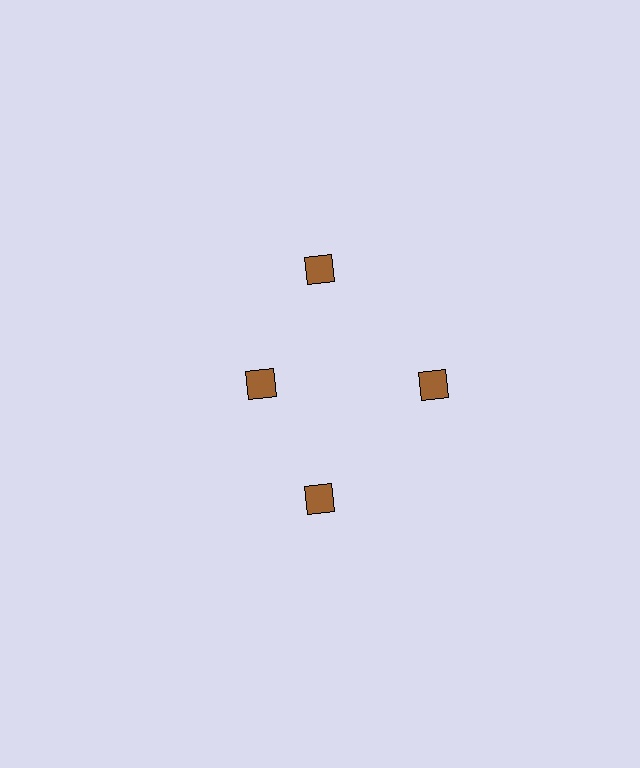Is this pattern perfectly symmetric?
No. The 4 brown diamonds are arranged in a ring, but one element near the 9 o'clock position is pulled inward toward the center, breaking the 4-fold rotational symmetry.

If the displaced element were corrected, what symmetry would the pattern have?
It would have 4-fold rotational symmetry — the pattern would map onto itself every 90 degrees.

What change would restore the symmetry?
The symmetry would be restored by moving it outward, back onto the ring so that all 4 diamonds sit at equal angles and equal distance from the center.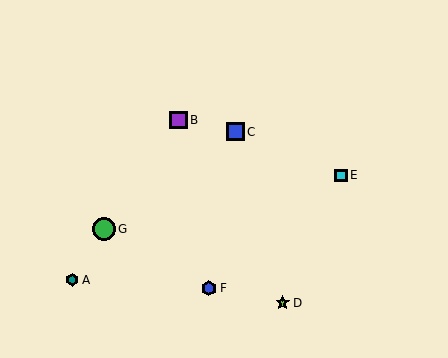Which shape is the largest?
The green circle (labeled G) is the largest.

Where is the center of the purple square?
The center of the purple square is at (179, 120).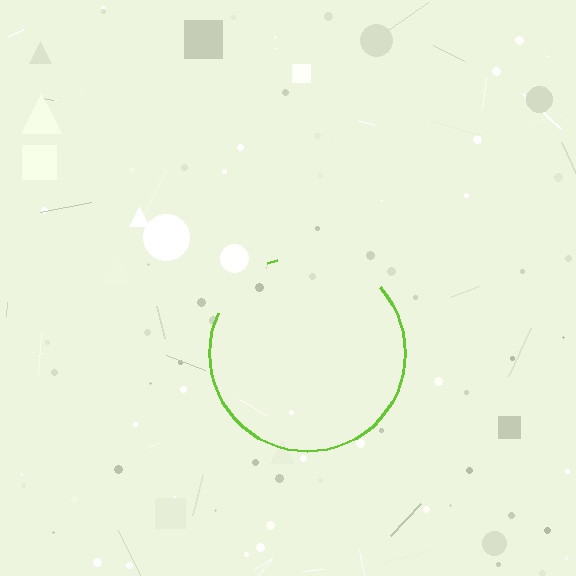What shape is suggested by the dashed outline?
The dashed outline suggests a circle.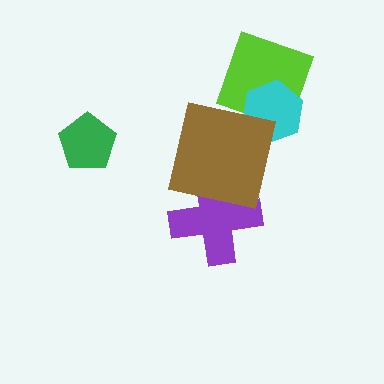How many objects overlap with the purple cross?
1 object overlaps with the purple cross.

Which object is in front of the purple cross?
The brown square is in front of the purple cross.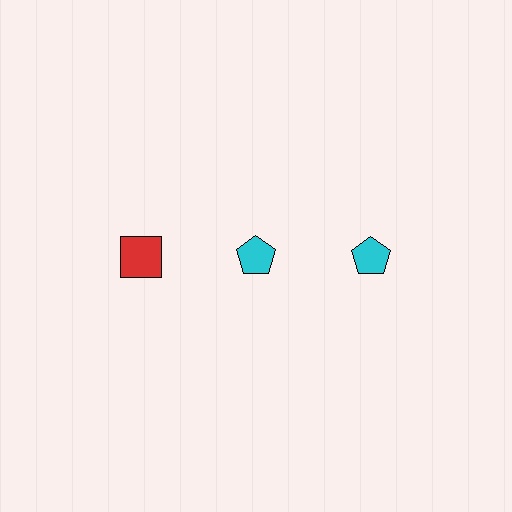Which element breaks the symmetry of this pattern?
The red square in the top row, leftmost column breaks the symmetry. All other shapes are cyan pentagons.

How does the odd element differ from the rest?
It differs in both color (red instead of cyan) and shape (square instead of pentagon).